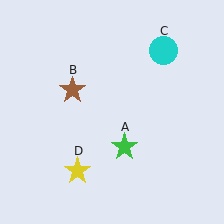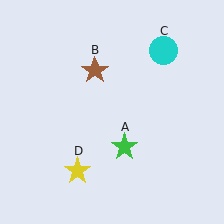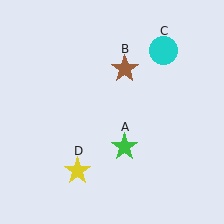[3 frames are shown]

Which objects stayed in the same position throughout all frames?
Green star (object A) and cyan circle (object C) and yellow star (object D) remained stationary.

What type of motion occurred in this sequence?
The brown star (object B) rotated clockwise around the center of the scene.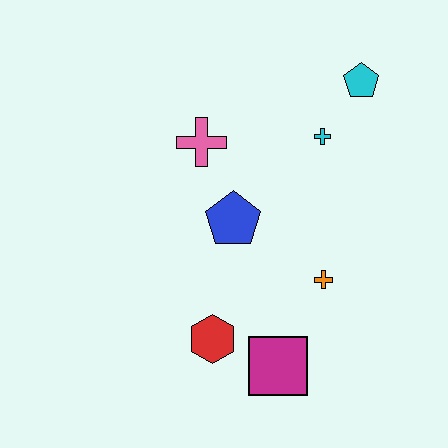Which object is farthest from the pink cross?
The magenta square is farthest from the pink cross.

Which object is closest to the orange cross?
The magenta square is closest to the orange cross.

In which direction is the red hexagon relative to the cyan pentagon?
The red hexagon is below the cyan pentagon.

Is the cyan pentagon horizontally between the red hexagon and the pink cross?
No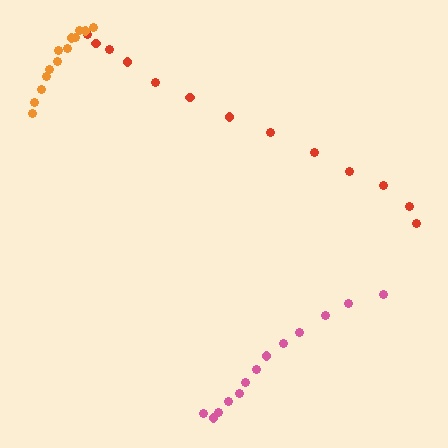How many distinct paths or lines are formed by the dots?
There are 3 distinct paths.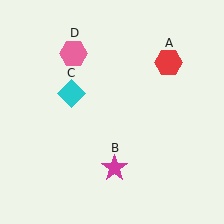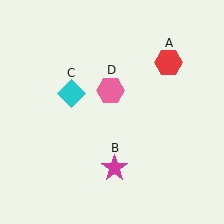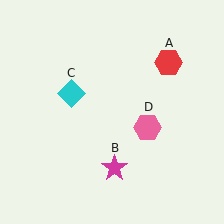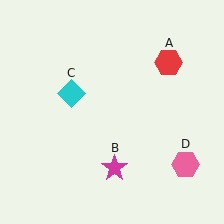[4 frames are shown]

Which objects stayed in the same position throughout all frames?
Red hexagon (object A) and magenta star (object B) and cyan diamond (object C) remained stationary.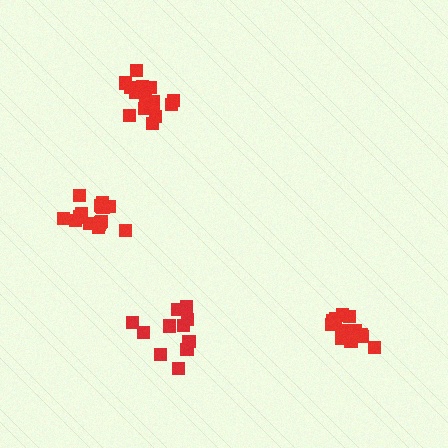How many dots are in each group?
Group 1: 16 dots, Group 2: 11 dots, Group 3: 13 dots, Group 4: 16 dots (56 total).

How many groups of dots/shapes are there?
There are 4 groups.